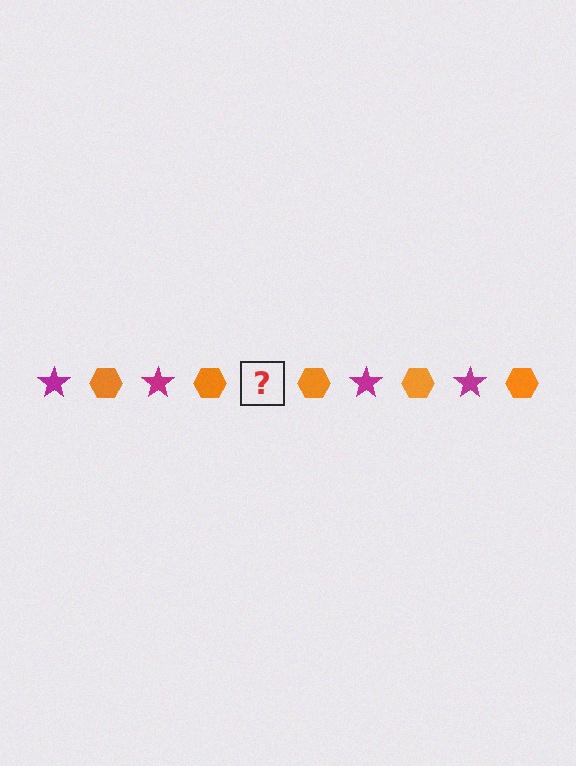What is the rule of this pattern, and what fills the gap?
The rule is that the pattern alternates between magenta star and orange hexagon. The gap should be filled with a magenta star.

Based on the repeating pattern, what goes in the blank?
The blank should be a magenta star.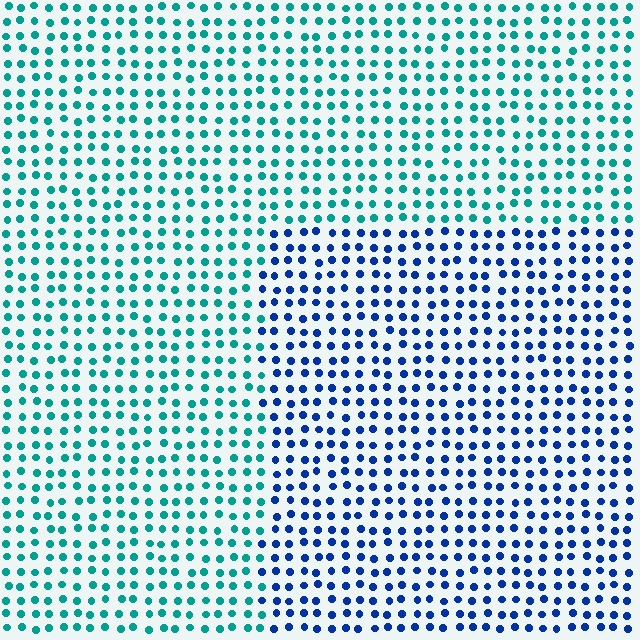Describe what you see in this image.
The image is filled with small teal elements in a uniform arrangement. A rectangle-shaped region is visible where the elements are tinted to a slightly different hue, forming a subtle color boundary.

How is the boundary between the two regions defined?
The boundary is defined purely by a slight shift in hue (about 49 degrees). Spacing, size, and orientation are identical on both sides.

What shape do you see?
I see a rectangle.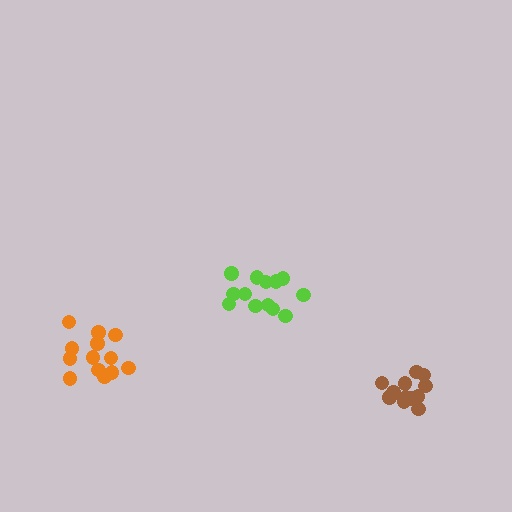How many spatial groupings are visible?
There are 3 spatial groupings.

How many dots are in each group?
Group 1: 13 dots, Group 2: 13 dots, Group 3: 12 dots (38 total).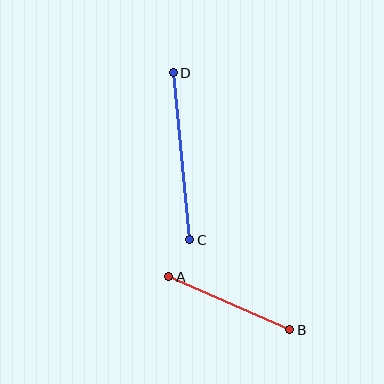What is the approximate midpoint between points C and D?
The midpoint is at approximately (181, 156) pixels.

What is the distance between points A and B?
The distance is approximately 132 pixels.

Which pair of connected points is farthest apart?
Points C and D are farthest apart.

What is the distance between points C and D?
The distance is approximately 168 pixels.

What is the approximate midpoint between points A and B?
The midpoint is at approximately (229, 303) pixels.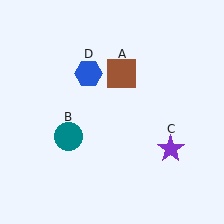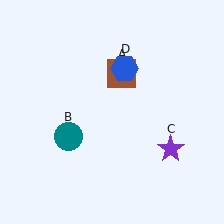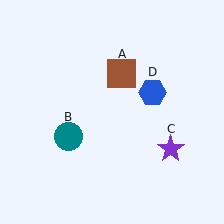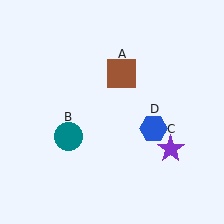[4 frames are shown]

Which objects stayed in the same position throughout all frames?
Brown square (object A) and teal circle (object B) and purple star (object C) remained stationary.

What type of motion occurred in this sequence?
The blue hexagon (object D) rotated clockwise around the center of the scene.